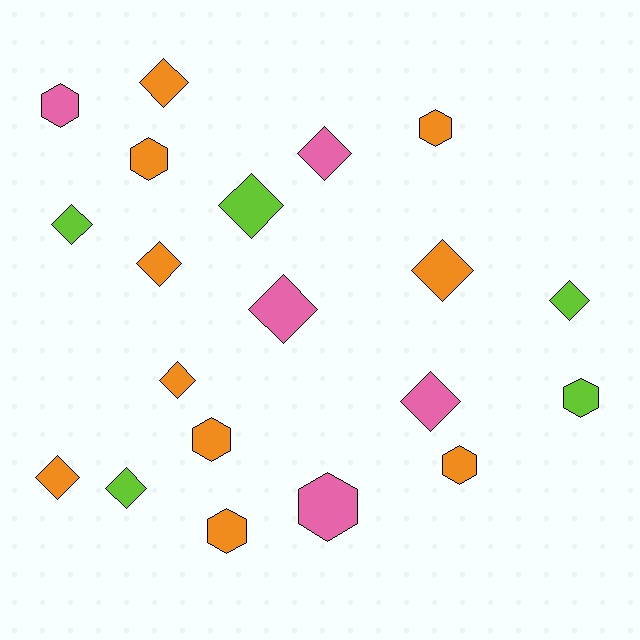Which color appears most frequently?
Orange, with 10 objects.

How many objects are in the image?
There are 20 objects.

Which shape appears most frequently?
Diamond, with 12 objects.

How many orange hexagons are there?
There are 5 orange hexagons.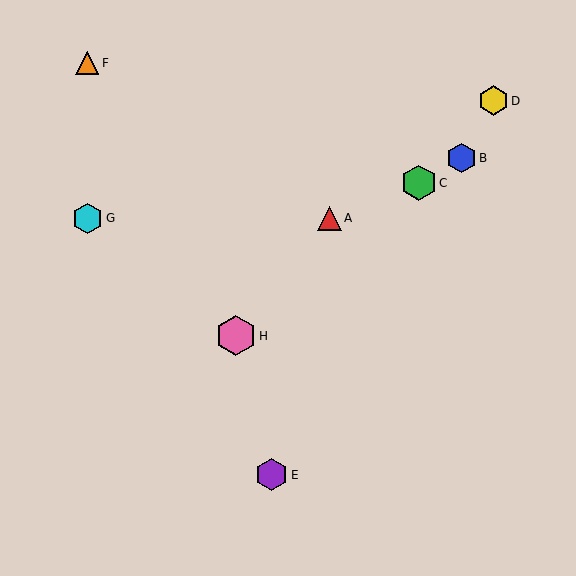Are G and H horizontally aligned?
No, G is at y≈218 and H is at y≈336.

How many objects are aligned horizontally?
2 objects (A, G) are aligned horizontally.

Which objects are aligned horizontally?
Objects A, G are aligned horizontally.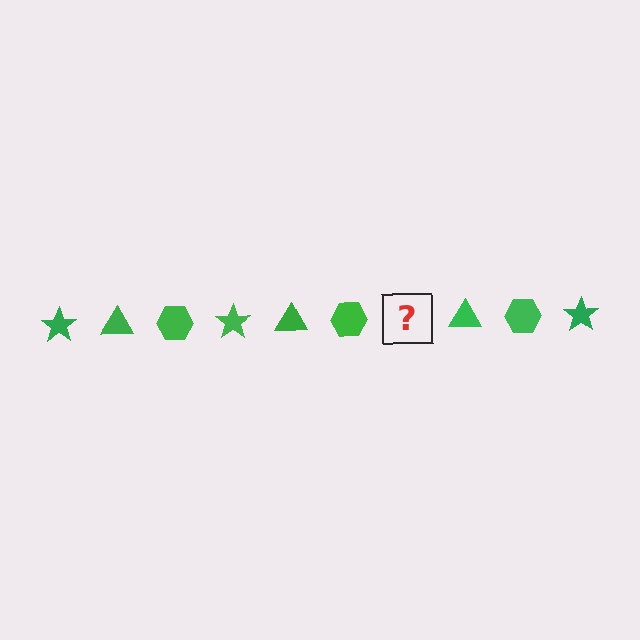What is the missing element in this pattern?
The missing element is a green star.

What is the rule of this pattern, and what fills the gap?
The rule is that the pattern cycles through star, triangle, hexagon shapes in green. The gap should be filled with a green star.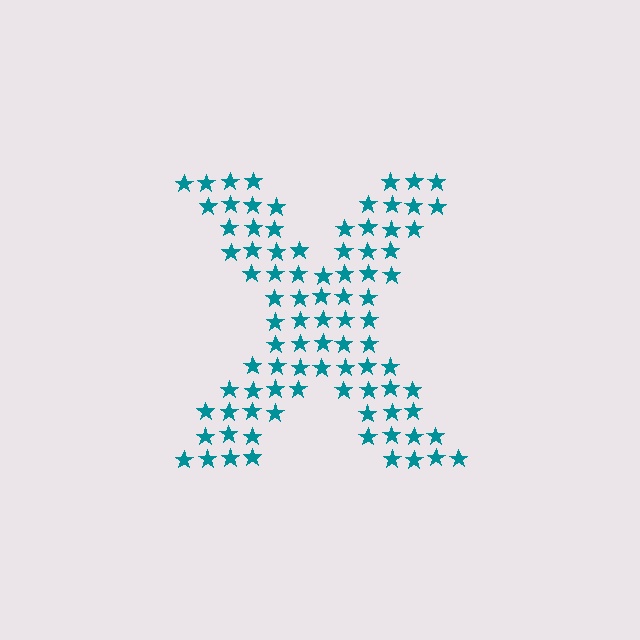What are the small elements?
The small elements are stars.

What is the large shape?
The large shape is the letter X.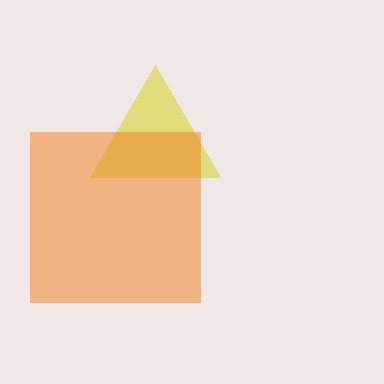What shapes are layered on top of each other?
The layered shapes are: a yellow triangle, an orange square.